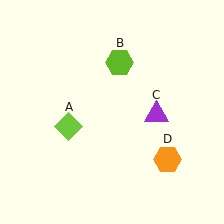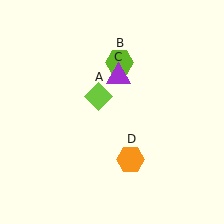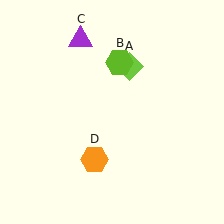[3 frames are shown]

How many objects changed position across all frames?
3 objects changed position: lime diamond (object A), purple triangle (object C), orange hexagon (object D).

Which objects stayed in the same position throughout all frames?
Lime hexagon (object B) remained stationary.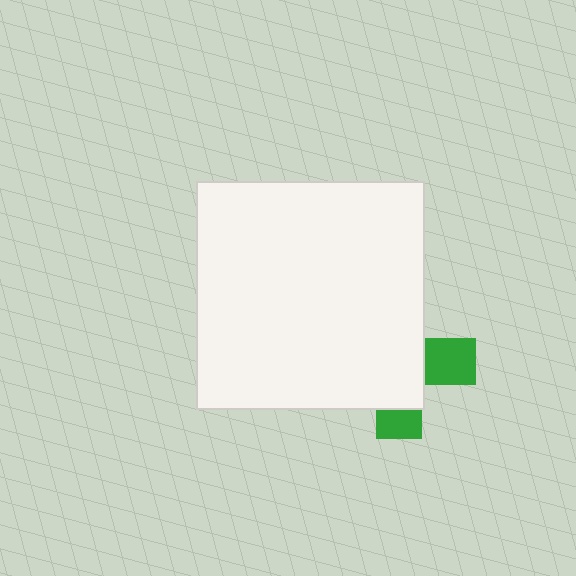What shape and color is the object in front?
The object in front is a white square.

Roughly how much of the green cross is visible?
A small part of it is visible (roughly 31%).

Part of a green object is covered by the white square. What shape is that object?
It is a cross.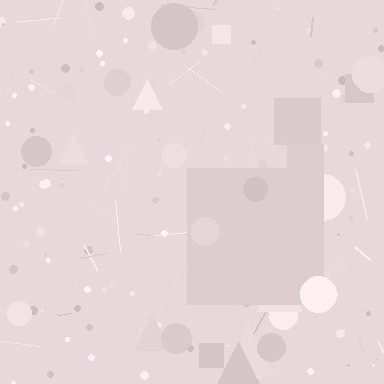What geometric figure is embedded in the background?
A square is embedded in the background.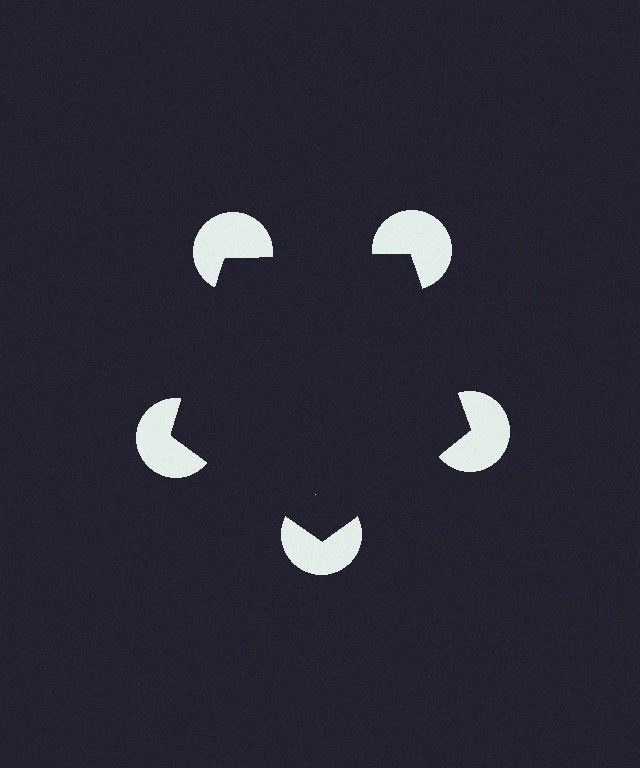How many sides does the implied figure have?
5 sides.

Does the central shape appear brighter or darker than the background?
It typically appears slightly darker than the background, even though no actual brightness change is drawn.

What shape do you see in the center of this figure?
An illusory pentagon — its edges are inferred from the aligned wedge cuts in the pac-man discs, not physically drawn.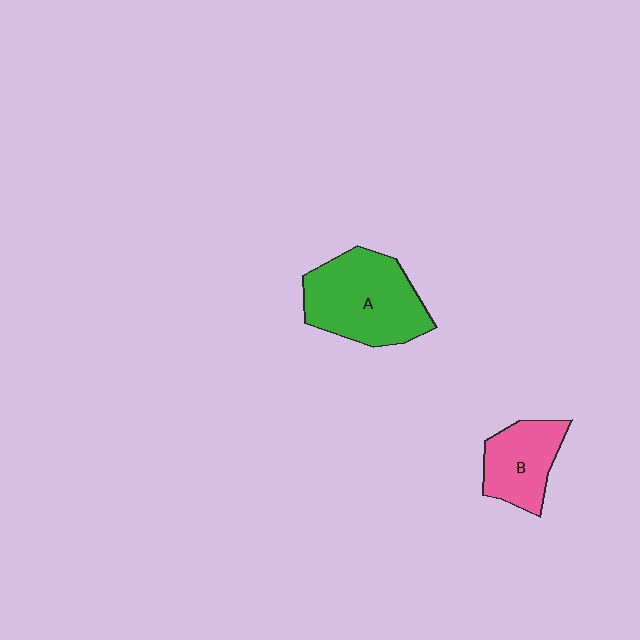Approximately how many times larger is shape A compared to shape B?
Approximately 1.6 times.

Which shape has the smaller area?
Shape B (pink).